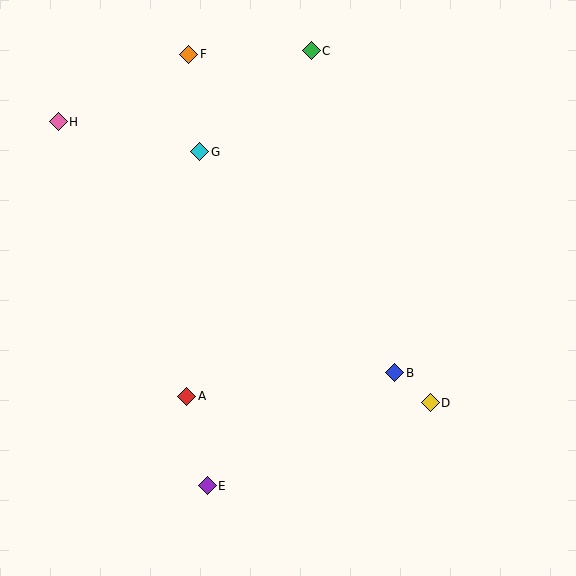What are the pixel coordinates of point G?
Point G is at (200, 152).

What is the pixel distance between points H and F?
The distance between H and F is 147 pixels.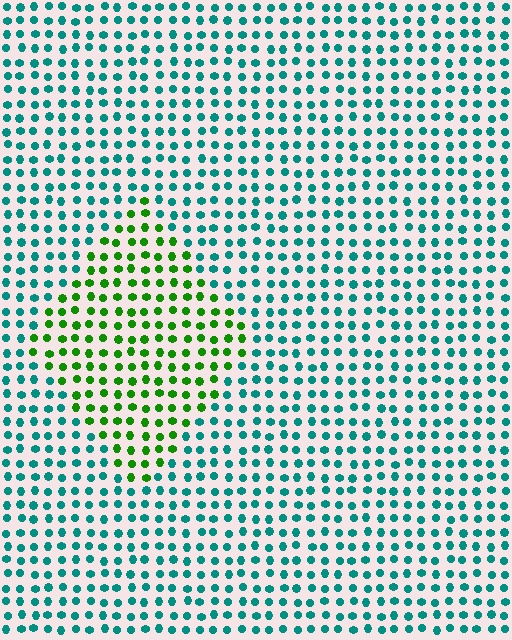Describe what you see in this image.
The image is filled with small teal elements in a uniform arrangement. A diamond-shaped region is visible where the elements are tinted to a slightly different hue, forming a subtle color boundary.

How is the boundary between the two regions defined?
The boundary is defined purely by a slight shift in hue (about 59 degrees). Spacing, size, and orientation are identical on both sides.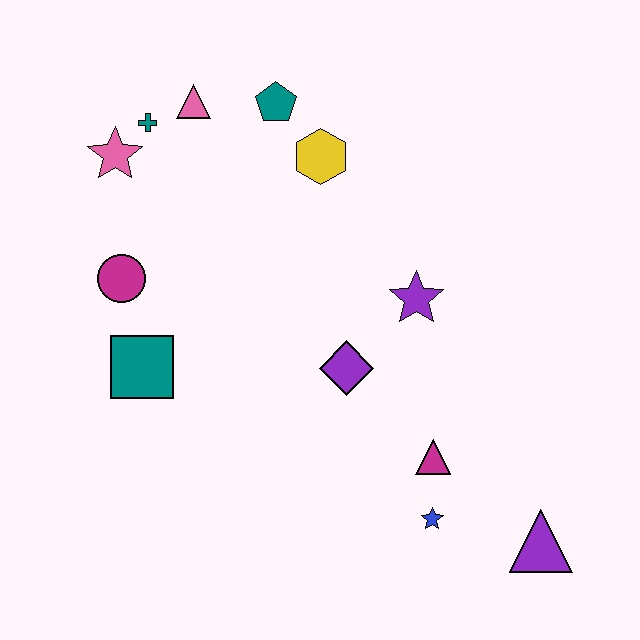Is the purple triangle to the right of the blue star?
Yes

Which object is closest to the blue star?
The magenta triangle is closest to the blue star.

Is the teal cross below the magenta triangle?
No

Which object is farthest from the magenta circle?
The purple triangle is farthest from the magenta circle.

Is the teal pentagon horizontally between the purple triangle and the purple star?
No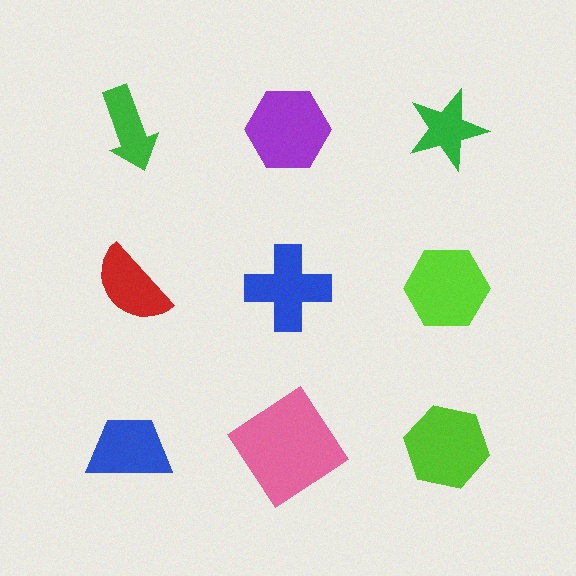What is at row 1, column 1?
A green arrow.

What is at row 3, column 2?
A pink diamond.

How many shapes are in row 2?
3 shapes.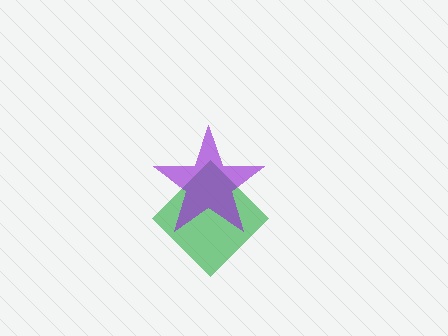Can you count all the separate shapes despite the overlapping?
Yes, there are 2 separate shapes.